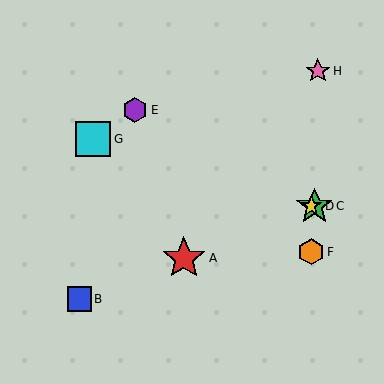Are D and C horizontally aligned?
Yes, both are at y≈206.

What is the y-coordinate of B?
Object B is at y≈299.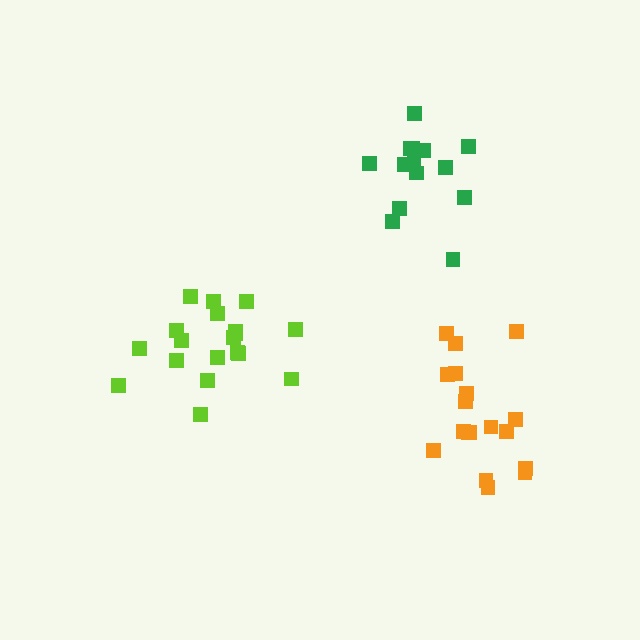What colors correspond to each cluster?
The clusters are colored: orange, lime, green.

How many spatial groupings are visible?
There are 3 spatial groupings.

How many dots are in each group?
Group 1: 18 dots, Group 2: 19 dots, Group 3: 14 dots (51 total).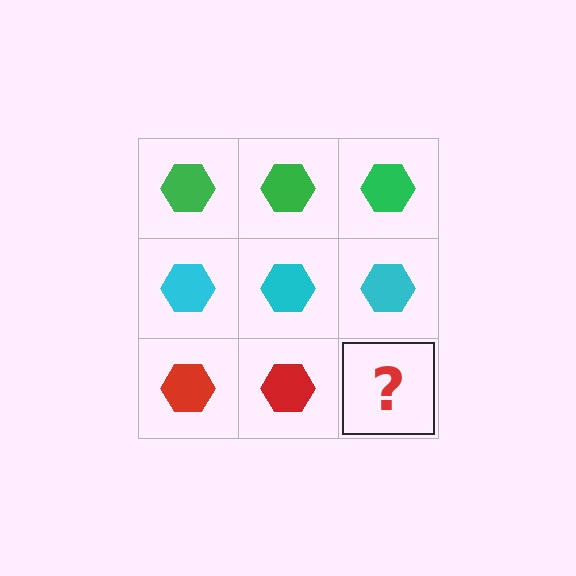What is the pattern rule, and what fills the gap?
The rule is that each row has a consistent color. The gap should be filled with a red hexagon.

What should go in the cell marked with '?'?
The missing cell should contain a red hexagon.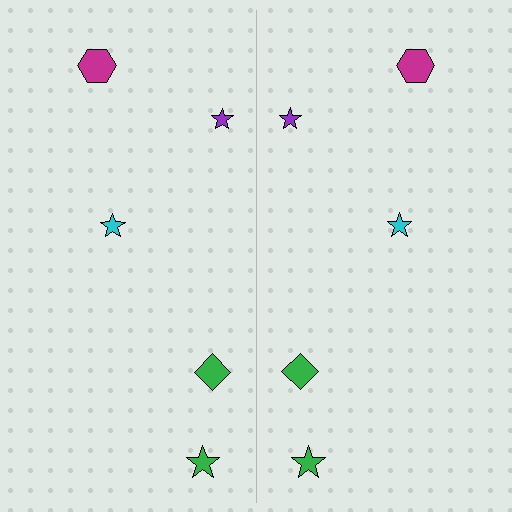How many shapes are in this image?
There are 10 shapes in this image.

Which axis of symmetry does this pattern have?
The pattern has a vertical axis of symmetry running through the center of the image.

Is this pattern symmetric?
Yes, this pattern has bilateral (reflection) symmetry.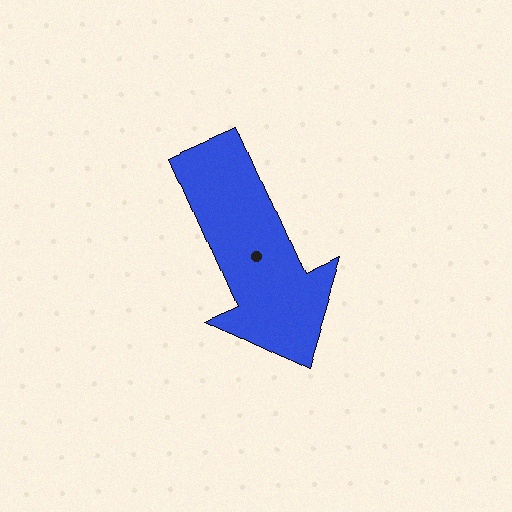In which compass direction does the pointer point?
Southeast.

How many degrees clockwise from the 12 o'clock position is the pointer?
Approximately 156 degrees.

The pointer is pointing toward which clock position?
Roughly 5 o'clock.